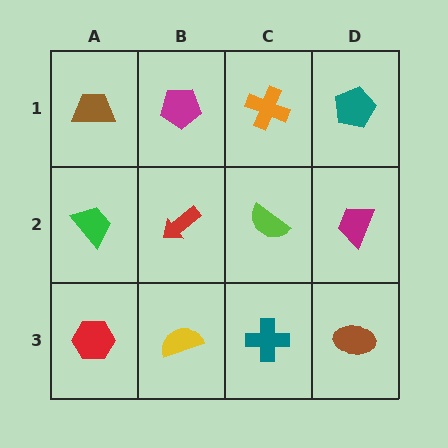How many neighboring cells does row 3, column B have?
3.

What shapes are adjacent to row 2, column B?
A magenta pentagon (row 1, column B), a yellow semicircle (row 3, column B), a green trapezoid (row 2, column A), a lime semicircle (row 2, column C).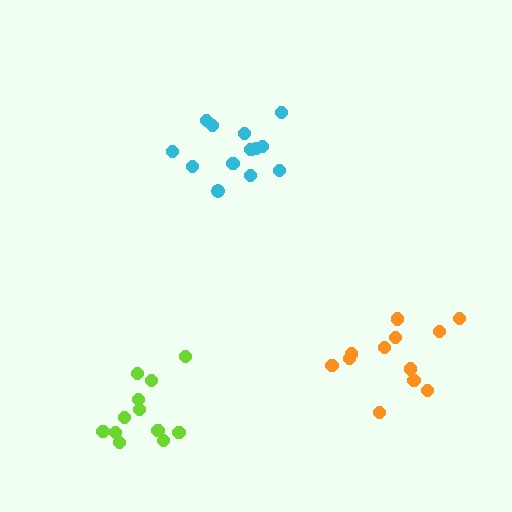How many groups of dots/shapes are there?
There are 3 groups.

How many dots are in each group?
Group 1: 13 dots, Group 2: 12 dots, Group 3: 12 dots (37 total).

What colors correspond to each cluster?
The clusters are colored: cyan, orange, lime.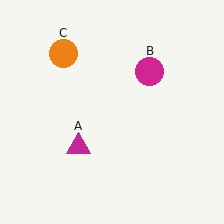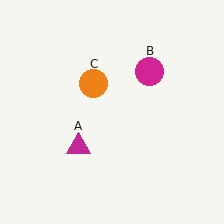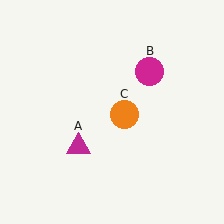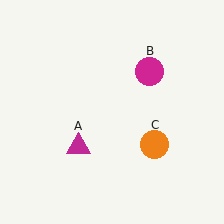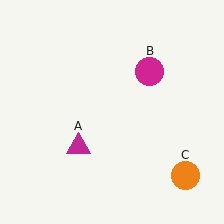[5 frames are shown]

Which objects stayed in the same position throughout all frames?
Magenta triangle (object A) and magenta circle (object B) remained stationary.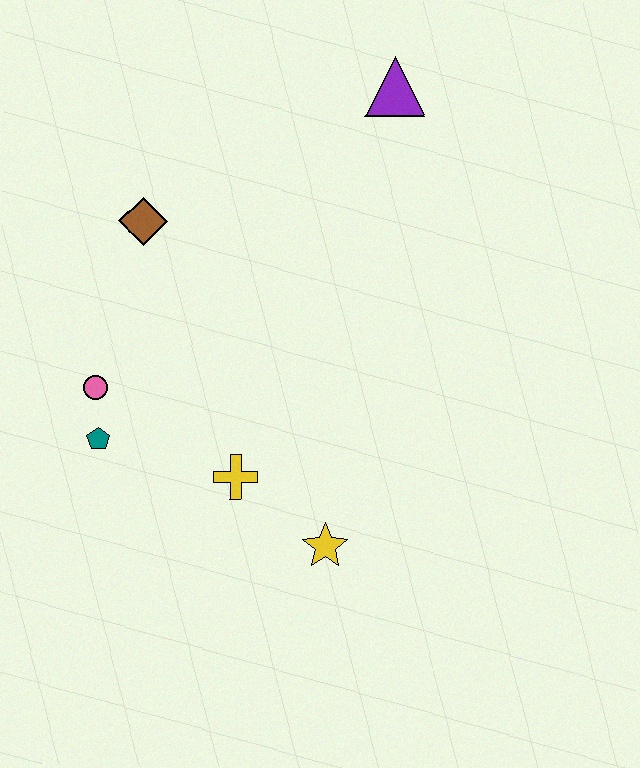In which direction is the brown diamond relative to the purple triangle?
The brown diamond is to the left of the purple triangle.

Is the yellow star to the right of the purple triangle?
No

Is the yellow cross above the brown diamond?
No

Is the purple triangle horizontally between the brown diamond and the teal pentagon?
No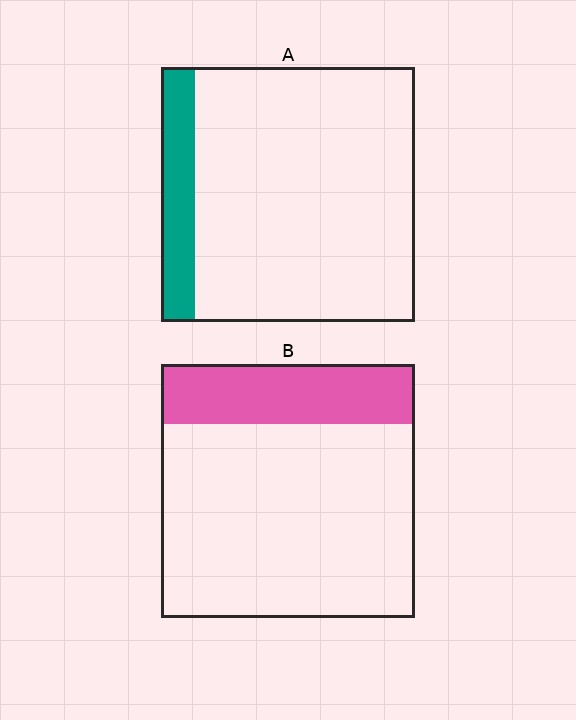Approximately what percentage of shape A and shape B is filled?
A is approximately 15% and B is approximately 25%.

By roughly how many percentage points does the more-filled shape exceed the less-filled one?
By roughly 10 percentage points (B over A).